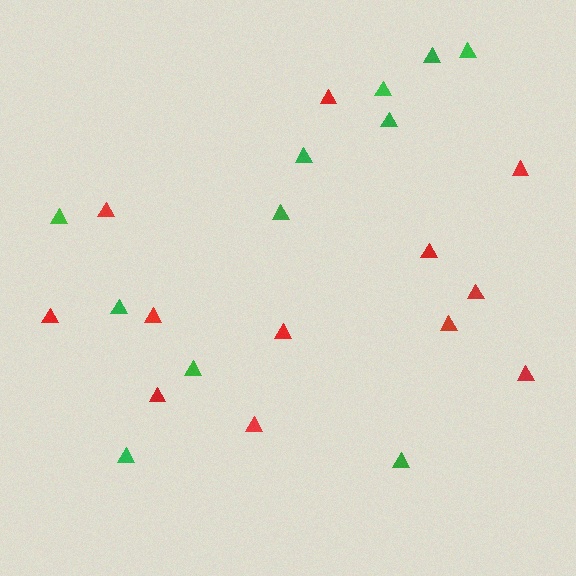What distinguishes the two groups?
There are 2 groups: one group of red triangles (12) and one group of green triangles (11).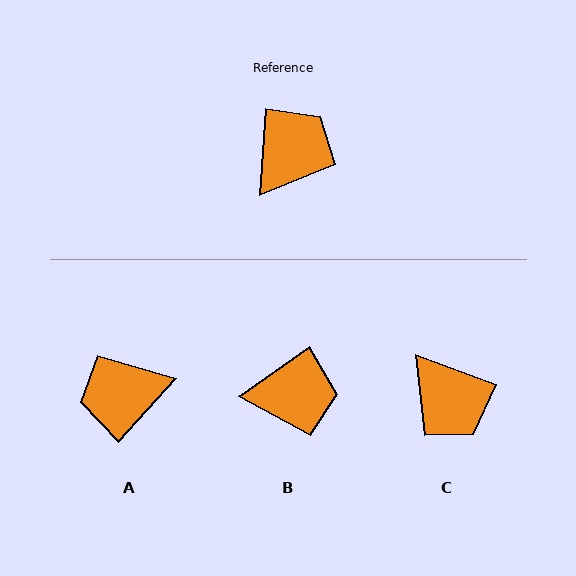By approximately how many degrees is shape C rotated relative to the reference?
Approximately 106 degrees clockwise.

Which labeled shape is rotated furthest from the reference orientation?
A, about 142 degrees away.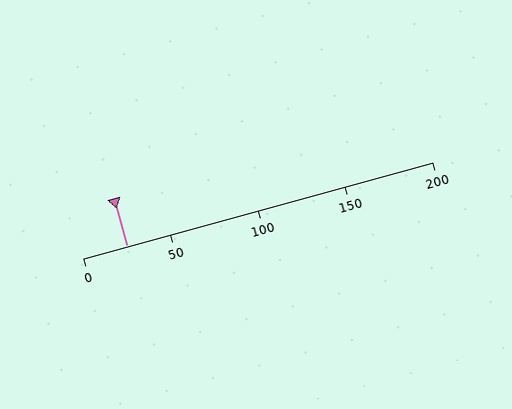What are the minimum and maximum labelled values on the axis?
The axis runs from 0 to 200.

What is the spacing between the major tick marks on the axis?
The major ticks are spaced 50 apart.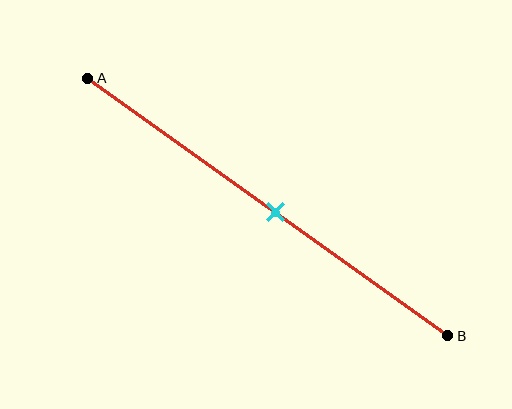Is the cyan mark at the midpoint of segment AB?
Yes, the mark is approximately at the midpoint.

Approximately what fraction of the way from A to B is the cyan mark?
The cyan mark is approximately 50% of the way from A to B.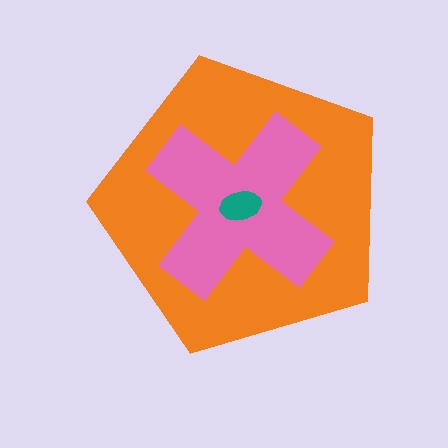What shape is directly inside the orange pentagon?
The pink cross.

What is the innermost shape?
The teal ellipse.